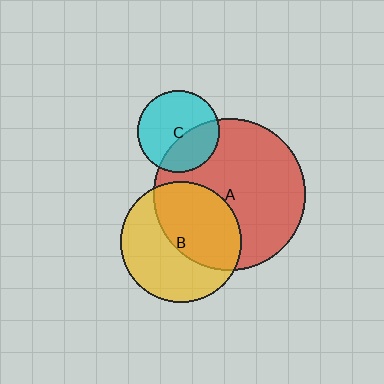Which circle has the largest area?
Circle A (red).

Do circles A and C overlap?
Yes.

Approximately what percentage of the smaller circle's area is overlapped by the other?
Approximately 35%.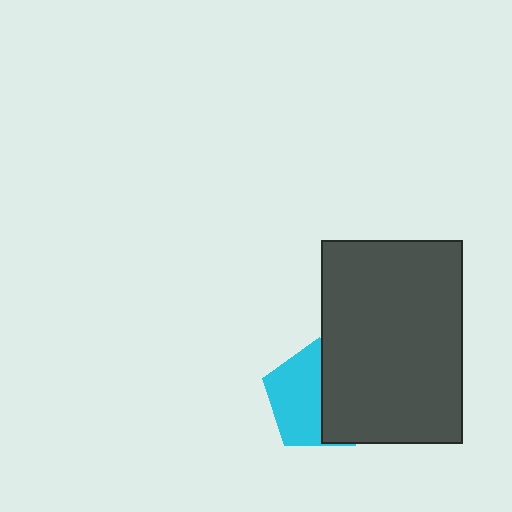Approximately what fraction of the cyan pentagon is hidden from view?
Roughly 47% of the cyan pentagon is hidden behind the dark gray rectangle.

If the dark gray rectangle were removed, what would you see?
You would see the complete cyan pentagon.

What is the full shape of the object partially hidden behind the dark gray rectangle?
The partially hidden object is a cyan pentagon.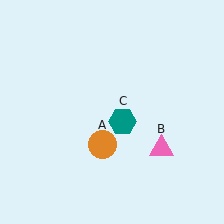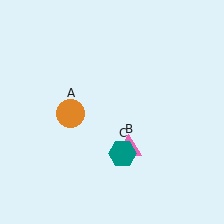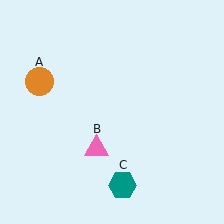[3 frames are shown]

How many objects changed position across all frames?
3 objects changed position: orange circle (object A), pink triangle (object B), teal hexagon (object C).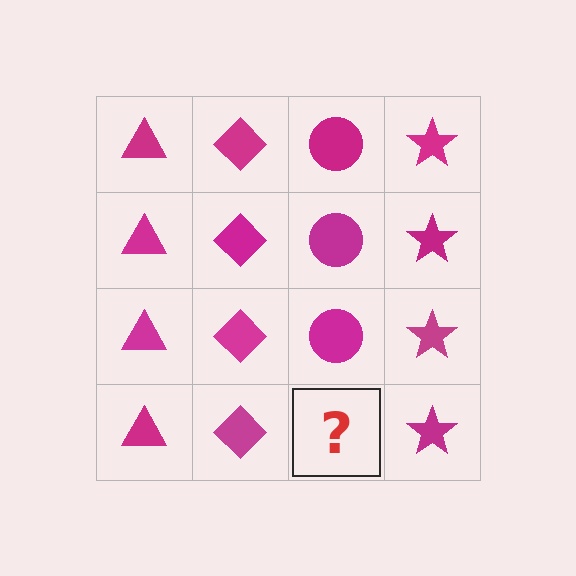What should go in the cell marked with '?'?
The missing cell should contain a magenta circle.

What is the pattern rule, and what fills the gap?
The rule is that each column has a consistent shape. The gap should be filled with a magenta circle.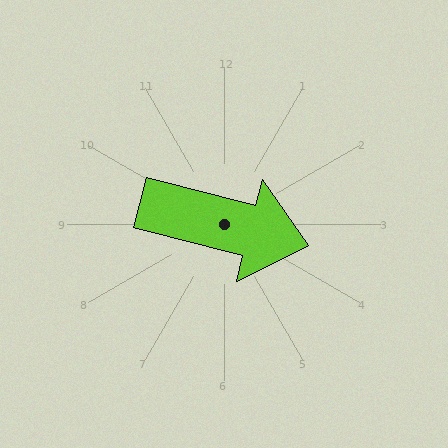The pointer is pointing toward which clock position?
Roughly 3 o'clock.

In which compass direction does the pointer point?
East.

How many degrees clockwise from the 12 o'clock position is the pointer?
Approximately 104 degrees.